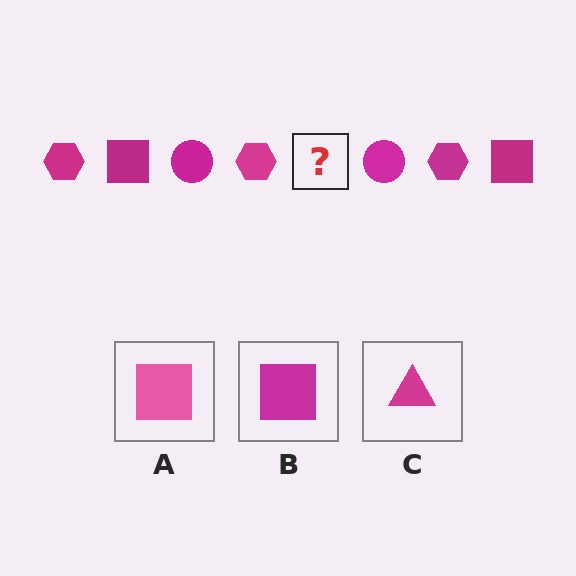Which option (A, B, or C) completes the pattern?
B.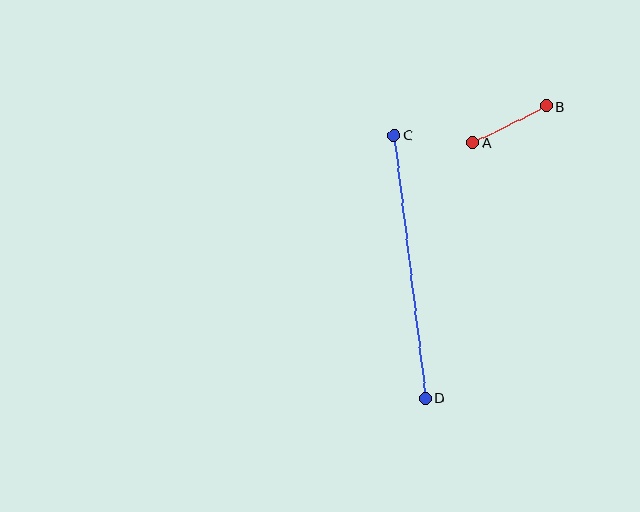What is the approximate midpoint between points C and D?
The midpoint is at approximately (410, 267) pixels.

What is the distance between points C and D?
The distance is approximately 265 pixels.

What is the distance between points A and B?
The distance is approximately 82 pixels.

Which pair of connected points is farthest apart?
Points C and D are farthest apart.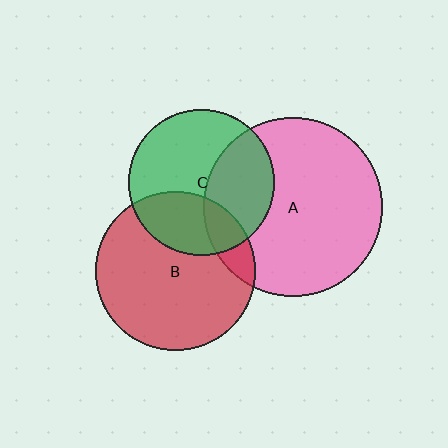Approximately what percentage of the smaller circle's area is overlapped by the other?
Approximately 40%.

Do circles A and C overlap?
Yes.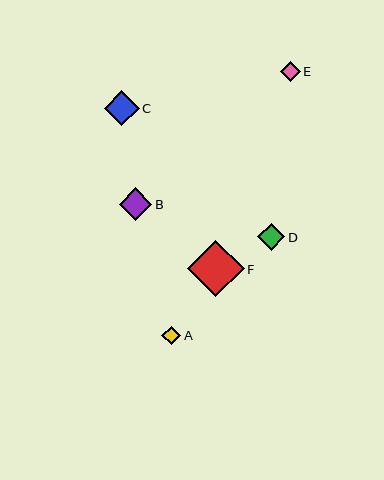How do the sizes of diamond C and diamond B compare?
Diamond C and diamond B are approximately the same size.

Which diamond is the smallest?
Diamond A is the smallest with a size of approximately 19 pixels.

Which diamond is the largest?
Diamond F is the largest with a size of approximately 57 pixels.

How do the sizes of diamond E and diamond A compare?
Diamond E and diamond A are approximately the same size.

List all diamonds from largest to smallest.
From largest to smallest: F, C, B, D, E, A.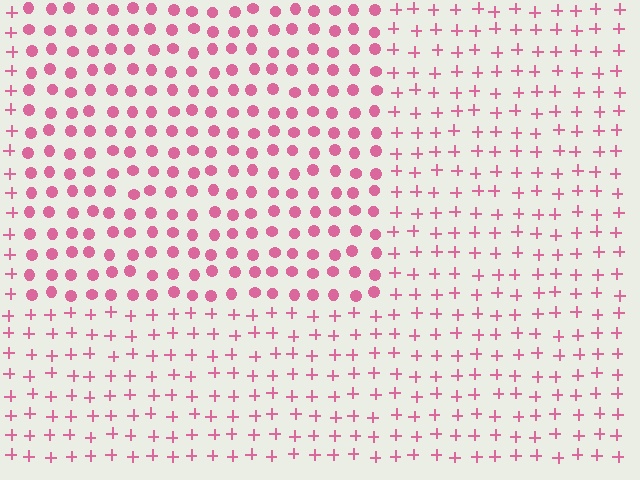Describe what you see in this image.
The image is filled with small pink elements arranged in a uniform grid. A rectangle-shaped region contains circles, while the surrounding area contains plus signs. The boundary is defined purely by the change in element shape.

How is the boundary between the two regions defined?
The boundary is defined by a change in element shape: circles inside vs. plus signs outside. All elements share the same color and spacing.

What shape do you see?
I see a rectangle.